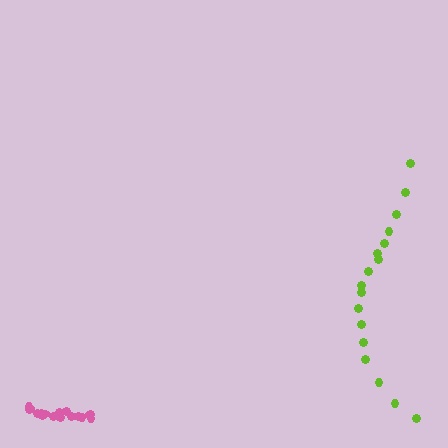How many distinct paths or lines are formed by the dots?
There are 2 distinct paths.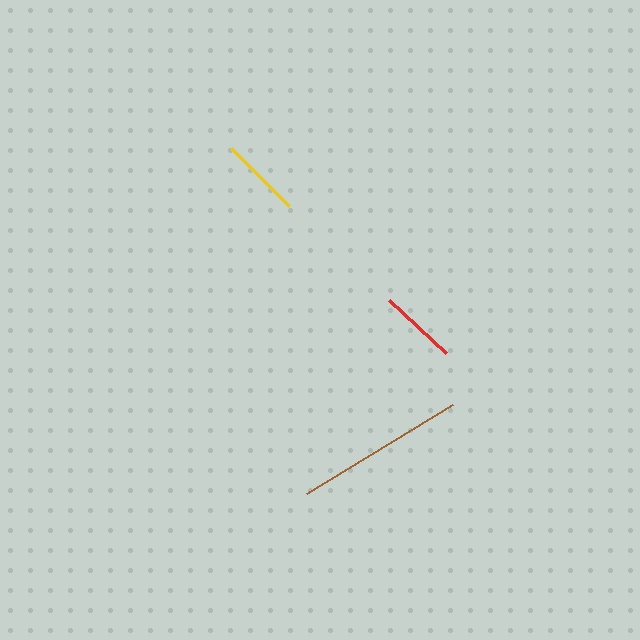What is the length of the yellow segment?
The yellow segment is approximately 81 pixels long.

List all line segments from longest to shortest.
From longest to shortest: brown, yellow, red.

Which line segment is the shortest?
The red line is the shortest at approximately 77 pixels.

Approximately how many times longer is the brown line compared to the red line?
The brown line is approximately 2.2 times the length of the red line.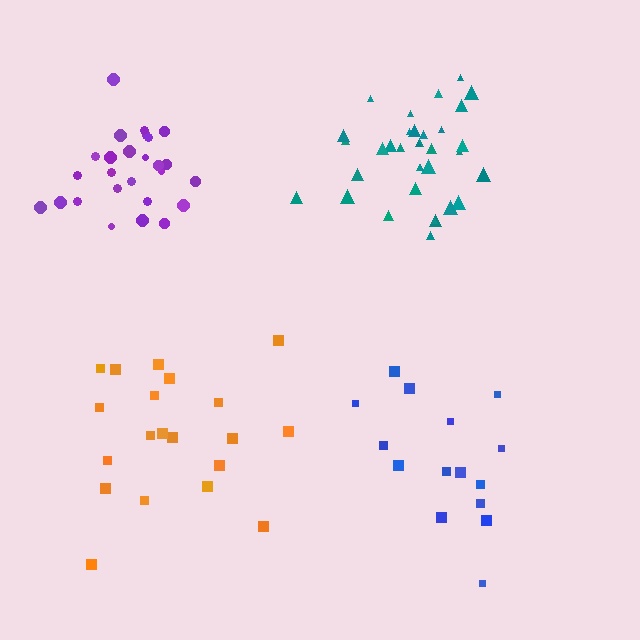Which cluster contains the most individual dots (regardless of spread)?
Teal (34).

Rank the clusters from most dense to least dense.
purple, teal, orange, blue.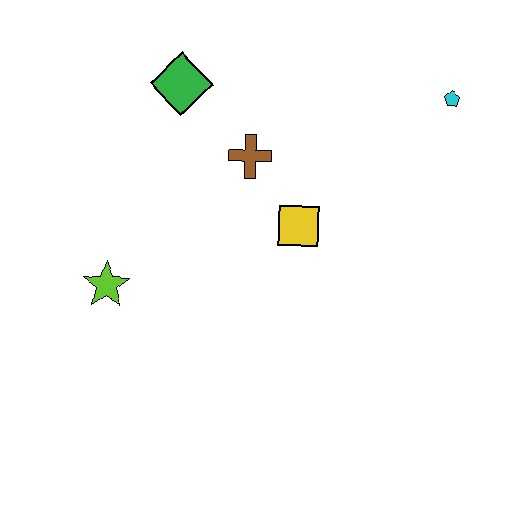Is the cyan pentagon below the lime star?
No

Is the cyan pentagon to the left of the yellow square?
No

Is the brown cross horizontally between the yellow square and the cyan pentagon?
No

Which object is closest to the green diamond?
The brown cross is closest to the green diamond.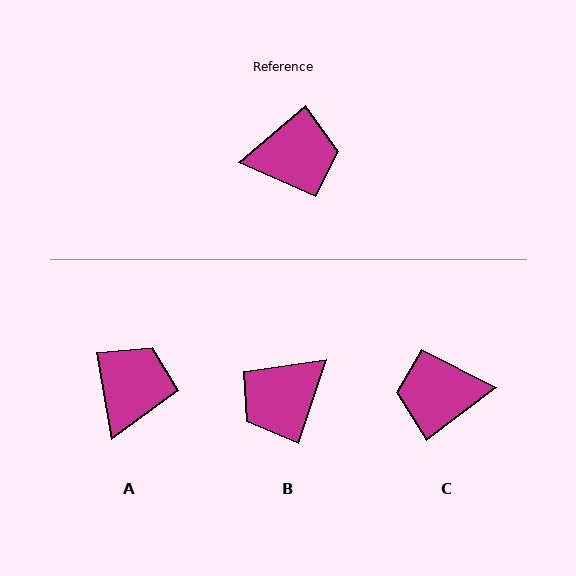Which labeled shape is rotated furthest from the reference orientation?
C, about 177 degrees away.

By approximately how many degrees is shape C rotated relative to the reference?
Approximately 177 degrees counter-clockwise.